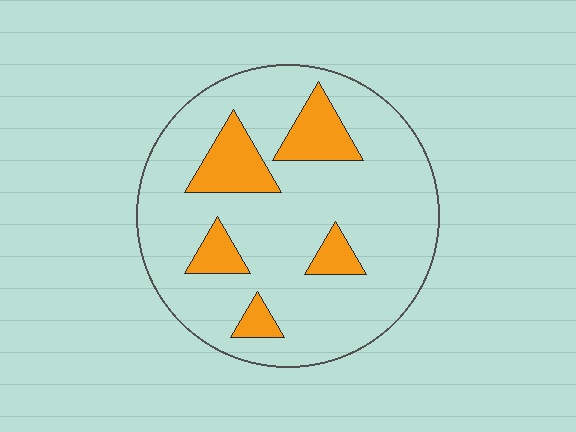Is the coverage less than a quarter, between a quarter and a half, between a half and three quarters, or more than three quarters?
Less than a quarter.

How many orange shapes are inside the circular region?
5.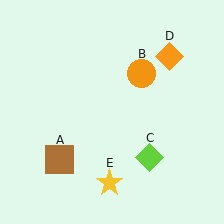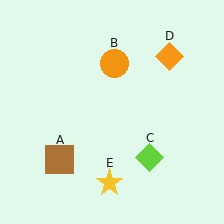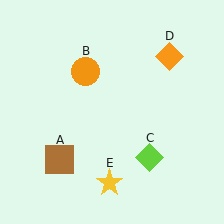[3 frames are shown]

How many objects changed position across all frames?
1 object changed position: orange circle (object B).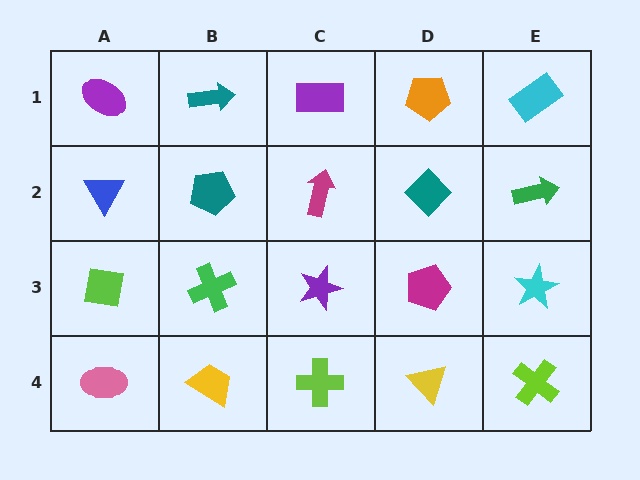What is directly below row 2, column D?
A magenta pentagon.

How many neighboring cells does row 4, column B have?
3.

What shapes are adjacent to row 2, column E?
A cyan rectangle (row 1, column E), a cyan star (row 3, column E), a teal diamond (row 2, column D).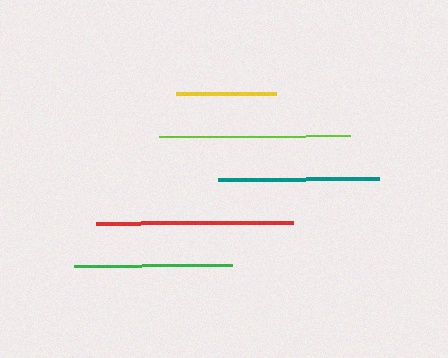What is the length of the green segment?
The green segment is approximately 159 pixels long.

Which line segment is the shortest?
The yellow line is the shortest at approximately 100 pixels.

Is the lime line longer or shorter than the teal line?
The lime line is longer than the teal line.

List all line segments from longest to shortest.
From longest to shortest: red, lime, teal, green, yellow.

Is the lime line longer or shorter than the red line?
The red line is longer than the lime line.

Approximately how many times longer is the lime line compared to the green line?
The lime line is approximately 1.2 times the length of the green line.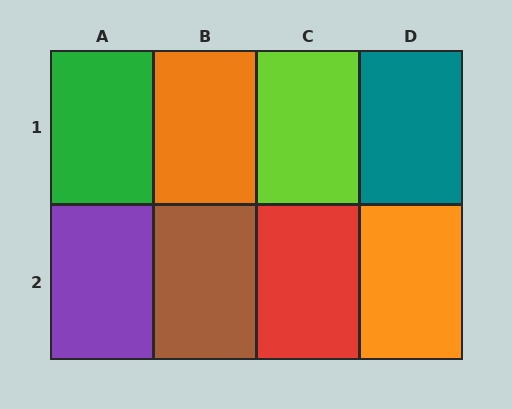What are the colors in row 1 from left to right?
Green, orange, lime, teal.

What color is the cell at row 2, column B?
Brown.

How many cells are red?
1 cell is red.